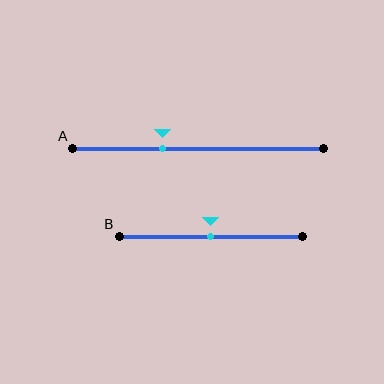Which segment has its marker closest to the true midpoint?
Segment B has its marker closest to the true midpoint.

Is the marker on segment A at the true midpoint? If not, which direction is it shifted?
No, the marker on segment A is shifted to the left by about 14% of the segment length.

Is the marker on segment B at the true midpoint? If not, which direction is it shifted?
Yes, the marker on segment B is at the true midpoint.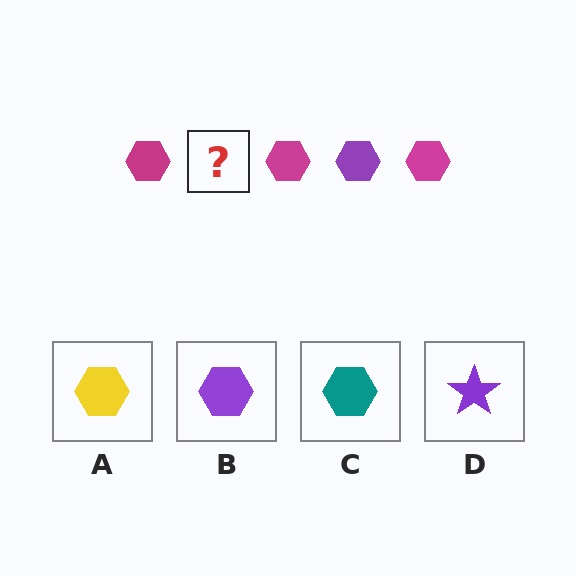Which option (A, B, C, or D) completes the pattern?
B.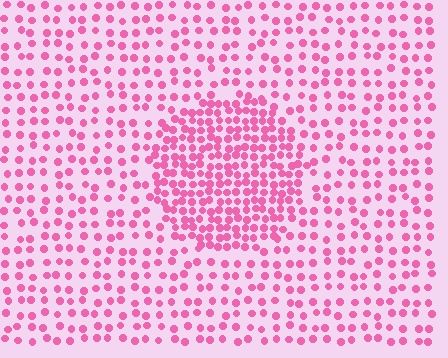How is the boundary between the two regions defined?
The boundary is defined by a change in element density (approximately 2.1x ratio). All elements are the same color, size, and shape.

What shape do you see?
I see a circle.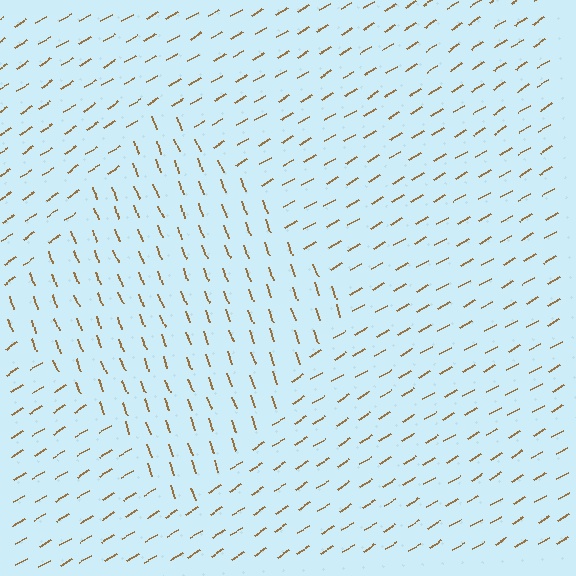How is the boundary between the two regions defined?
The boundary is defined purely by a change in line orientation (approximately 78 degrees difference). All lines are the same color and thickness.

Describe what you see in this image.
The image is filled with small brown line segments. A diamond region in the image has lines oriented differently from the surrounding lines, creating a visible texture boundary.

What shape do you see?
I see a diamond.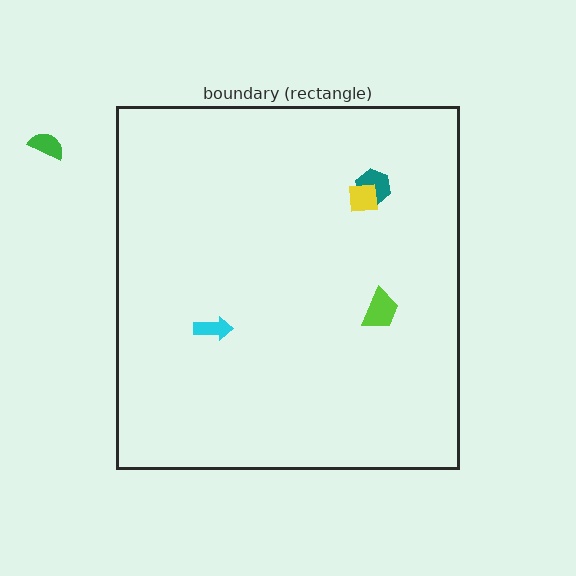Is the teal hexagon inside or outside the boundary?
Inside.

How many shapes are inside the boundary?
4 inside, 1 outside.